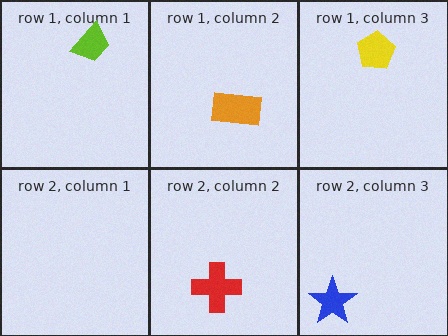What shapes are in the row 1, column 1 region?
The lime trapezoid.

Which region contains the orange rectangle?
The row 1, column 2 region.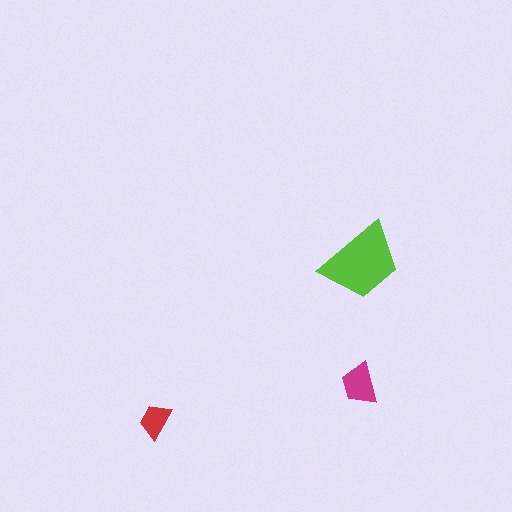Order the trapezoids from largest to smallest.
the lime one, the magenta one, the red one.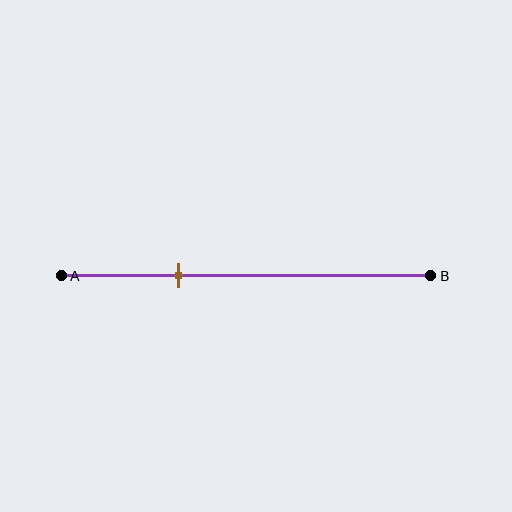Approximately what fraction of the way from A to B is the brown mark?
The brown mark is approximately 30% of the way from A to B.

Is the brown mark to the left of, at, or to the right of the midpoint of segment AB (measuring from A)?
The brown mark is to the left of the midpoint of segment AB.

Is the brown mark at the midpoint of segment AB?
No, the mark is at about 30% from A, not at the 50% midpoint.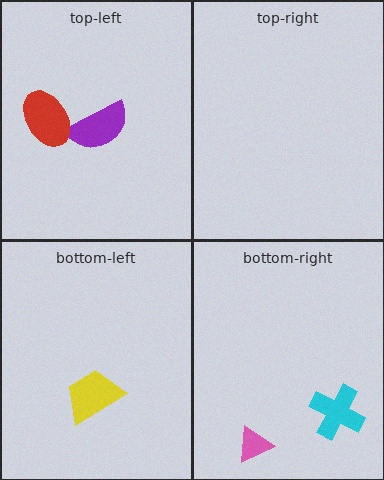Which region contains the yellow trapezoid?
The bottom-left region.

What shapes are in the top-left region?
The purple semicircle, the red ellipse.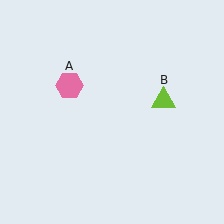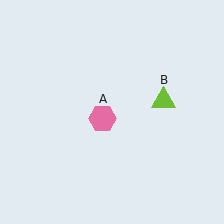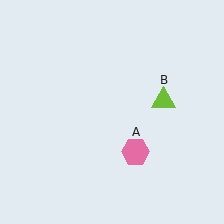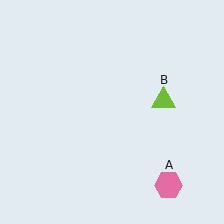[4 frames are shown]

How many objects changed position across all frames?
1 object changed position: pink hexagon (object A).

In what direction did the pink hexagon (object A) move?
The pink hexagon (object A) moved down and to the right.